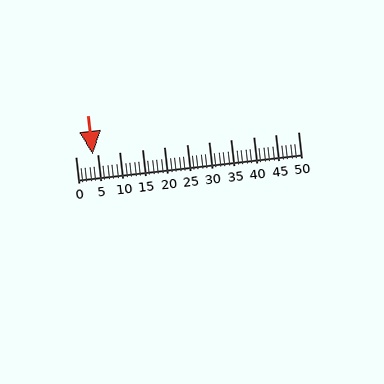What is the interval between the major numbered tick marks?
The major tick marks are spaced 5 units apart.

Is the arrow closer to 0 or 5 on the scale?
The arrow is closer to 5.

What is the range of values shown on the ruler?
The ruler shows values from 0 to 50.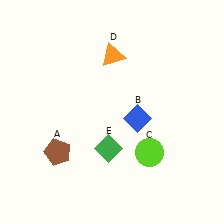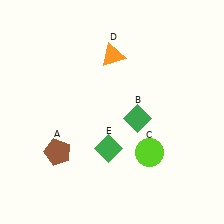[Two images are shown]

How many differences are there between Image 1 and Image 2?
There is 1 difference between the two images.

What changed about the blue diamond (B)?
In Image 1, B is blue. In Image 2, it changed to green.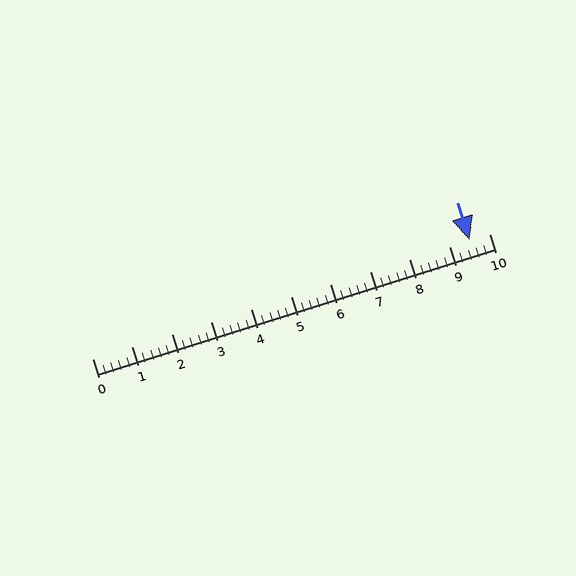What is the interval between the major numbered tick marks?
The major tick marks are spaced 1 units apart.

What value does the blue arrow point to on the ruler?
The blue arrow points to approximately 9.5.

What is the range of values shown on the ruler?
The ruler shows values from 0 to 10.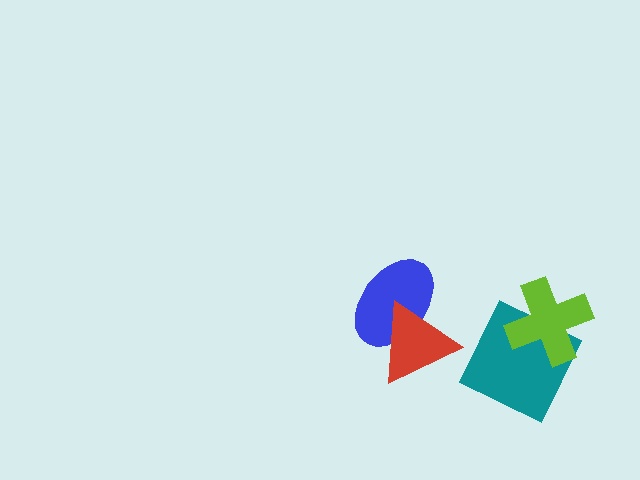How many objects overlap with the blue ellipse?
1 object overlaps with the blue ellipse.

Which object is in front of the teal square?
The lime cross is in front of the teal square.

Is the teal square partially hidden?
Yes, it is partially covered by another shape.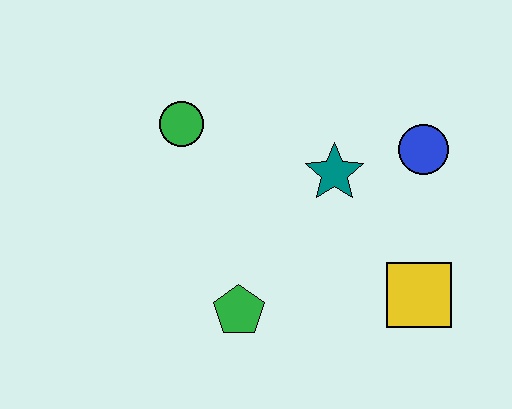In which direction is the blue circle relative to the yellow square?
The blue circle is above the yellow square.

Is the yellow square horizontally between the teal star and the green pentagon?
No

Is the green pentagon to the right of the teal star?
No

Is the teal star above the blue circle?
No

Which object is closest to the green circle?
The teal star is closest to the green circle.